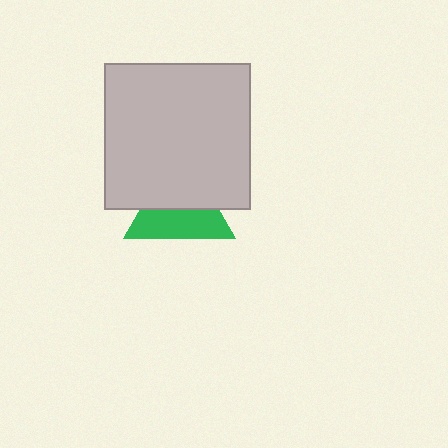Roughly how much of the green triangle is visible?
About half of it is visible (roughly 51%).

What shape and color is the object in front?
The object in front is a light gray square.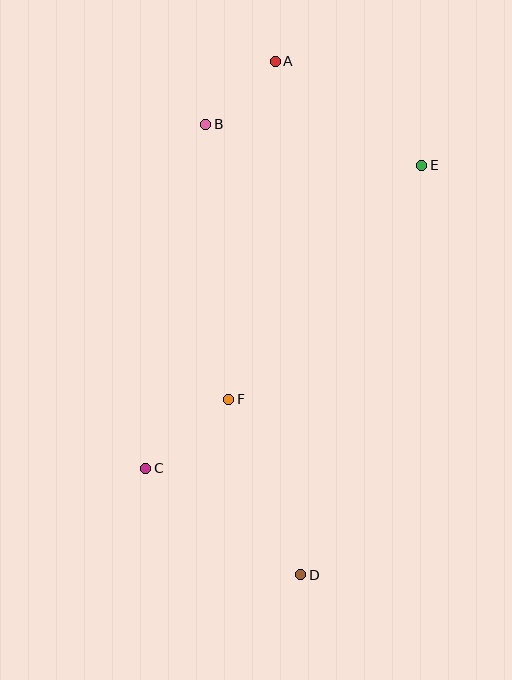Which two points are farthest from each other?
Points A and D are farthest from each other.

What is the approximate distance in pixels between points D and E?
The distance between D and E is approximately 427 pixels.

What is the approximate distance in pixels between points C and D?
The distance between C and D is approximately 188 pixels.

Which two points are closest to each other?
Points A and B are closest to each other.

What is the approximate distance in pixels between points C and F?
The distance between C and F is approximately 108 pixels.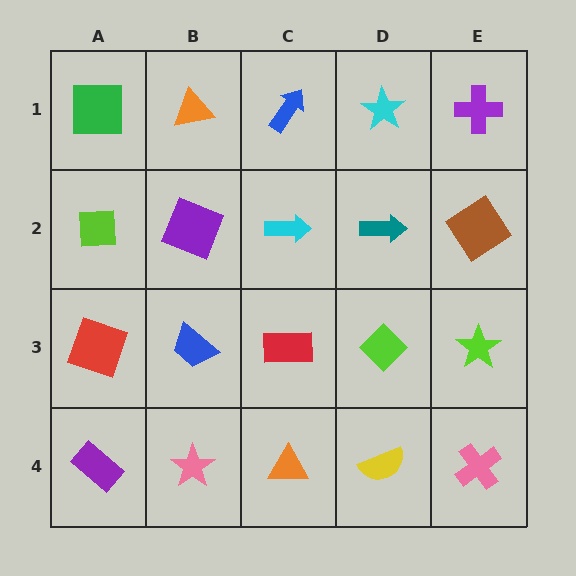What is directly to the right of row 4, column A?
A pink star.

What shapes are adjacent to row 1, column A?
A lime square (row 2, column A), an orange triangle (row 1, column B).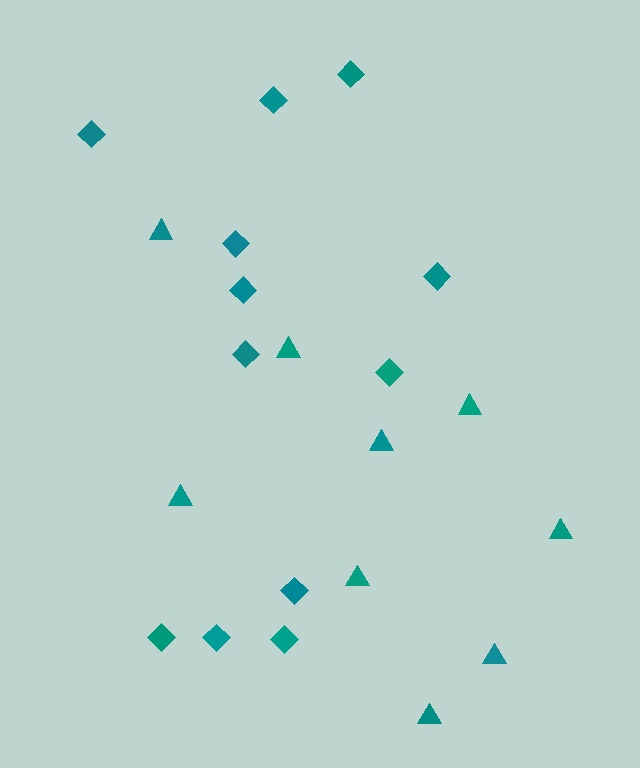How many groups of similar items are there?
There are 2 groups: one group of triangles (9) and one group of diamonds (12).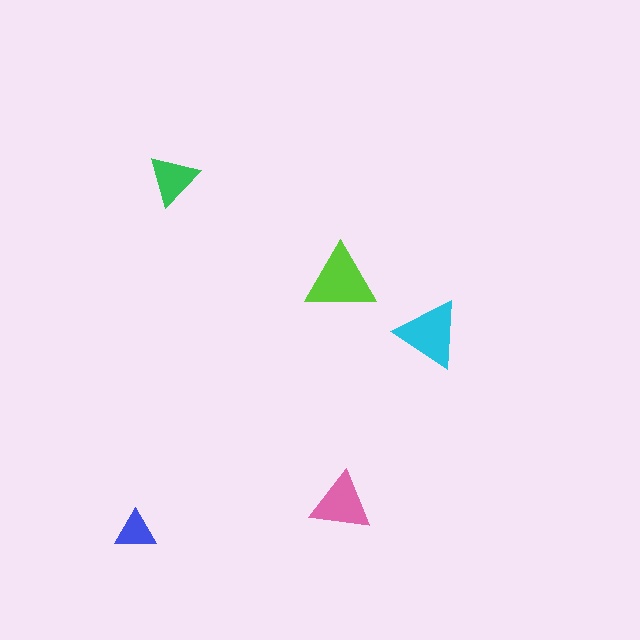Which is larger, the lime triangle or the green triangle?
The lime one.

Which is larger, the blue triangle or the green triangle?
The green one.